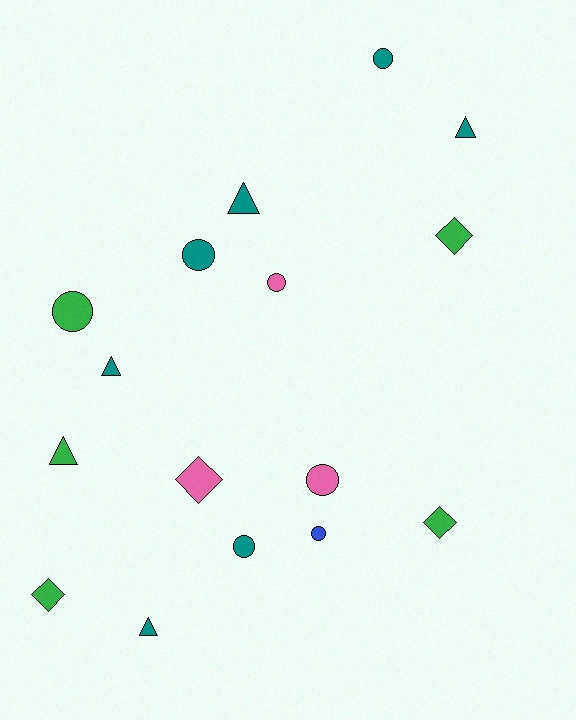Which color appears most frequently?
Teal, with 7 objects.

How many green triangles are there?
There is 1 green triangle.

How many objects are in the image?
There are 16 objects.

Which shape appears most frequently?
Circle, with 7 objects.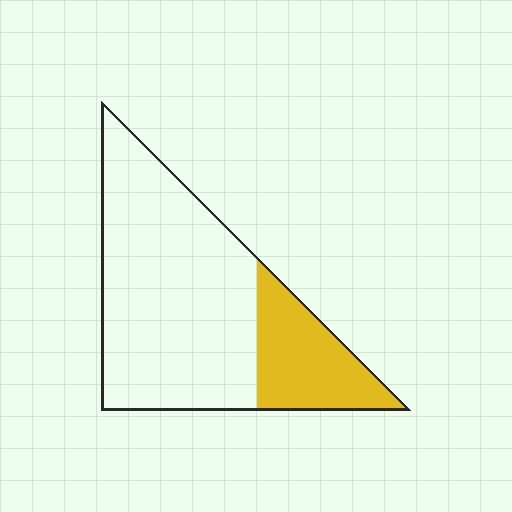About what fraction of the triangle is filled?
About one quarter (1/4).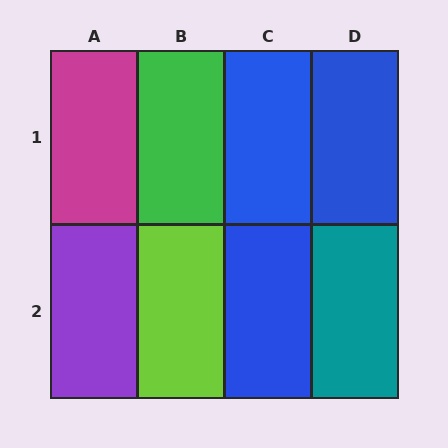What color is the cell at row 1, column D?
Blue.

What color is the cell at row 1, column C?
Blue.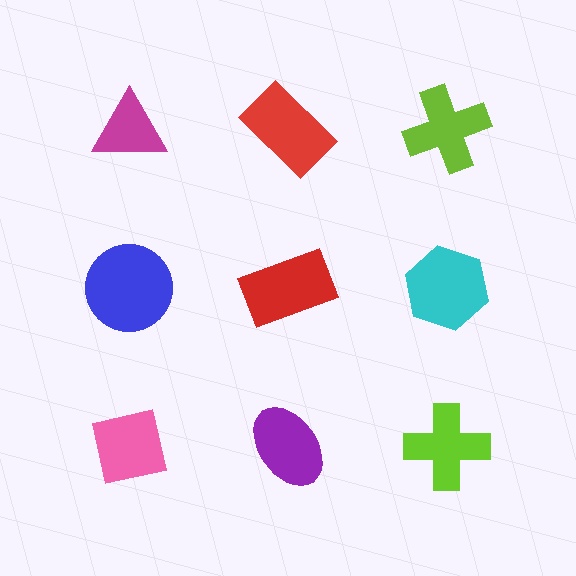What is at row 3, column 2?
A purple ellipse.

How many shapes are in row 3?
3 shapes.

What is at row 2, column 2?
A red rectangle.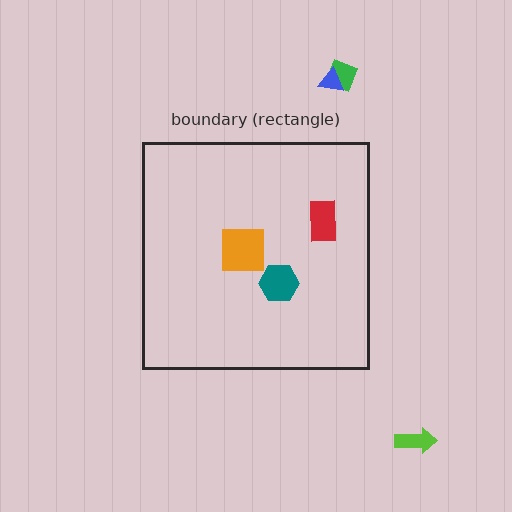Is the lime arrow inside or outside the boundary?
Outside.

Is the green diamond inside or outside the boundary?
Outside.